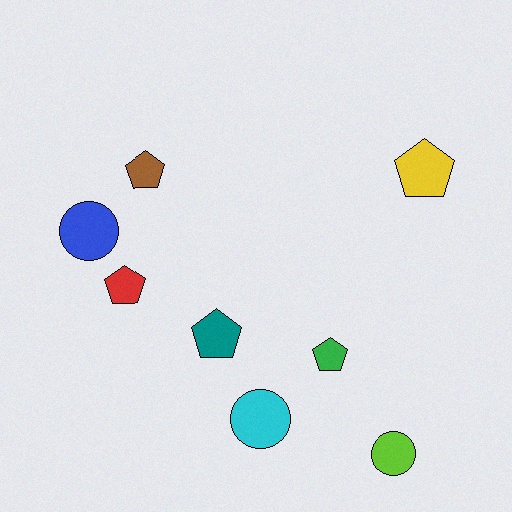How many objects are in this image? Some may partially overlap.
There are 8 objects.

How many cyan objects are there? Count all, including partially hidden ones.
There is 1 cyan object.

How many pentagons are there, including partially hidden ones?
There are 5 pentagons.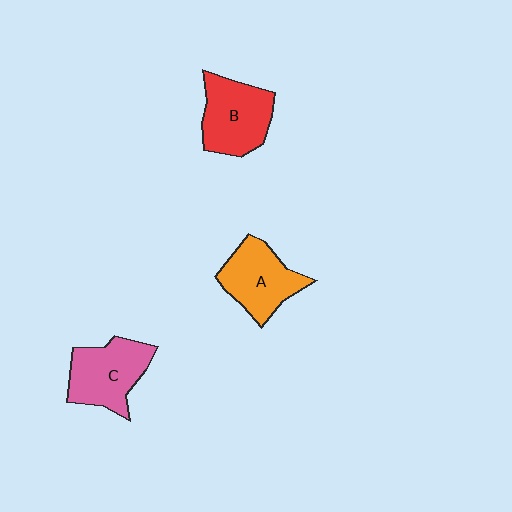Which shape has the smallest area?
Shape A (orange).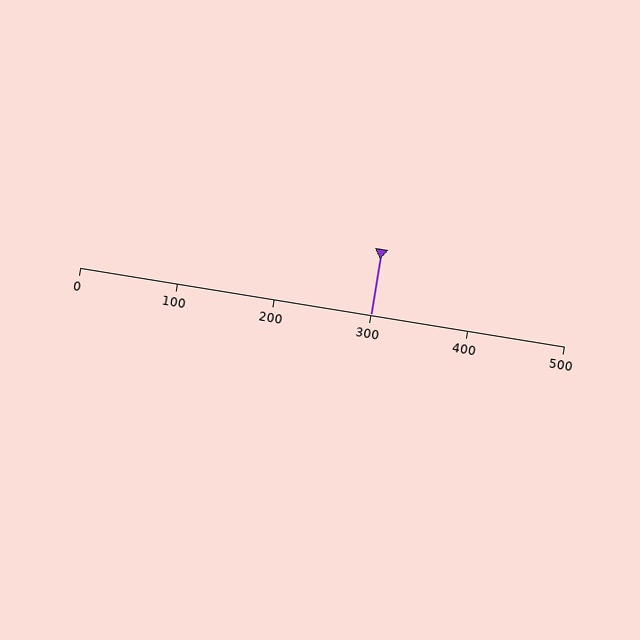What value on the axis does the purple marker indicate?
The marker indicates approximately 300.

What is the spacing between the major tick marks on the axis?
The major ticks are spaced 100 apart.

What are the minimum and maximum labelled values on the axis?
The axis runs from 0 to 500.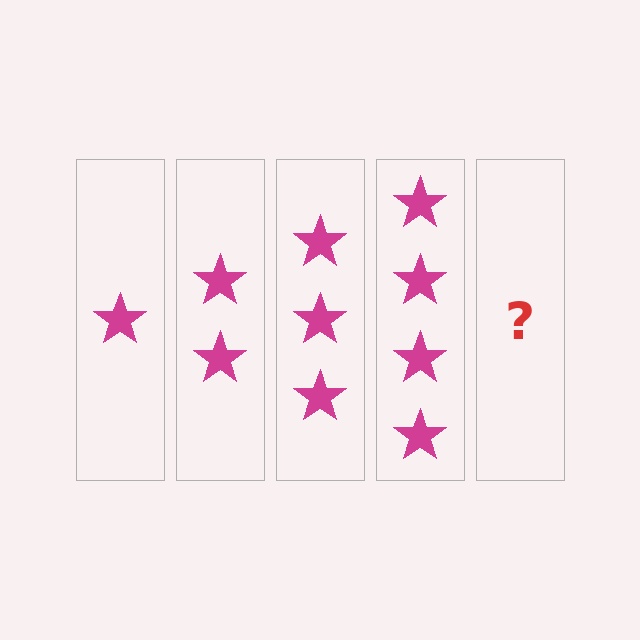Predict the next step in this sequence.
The next step is 5 stars.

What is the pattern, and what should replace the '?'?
The pattern is that each step adds one more star. The '?' should be 5 stars.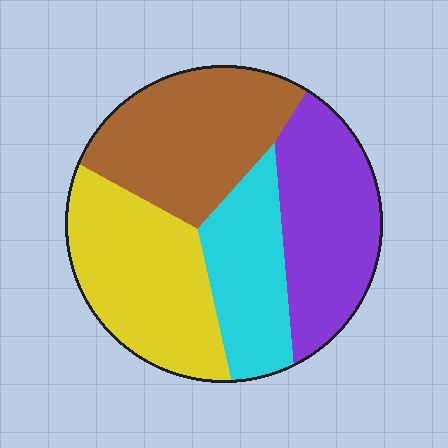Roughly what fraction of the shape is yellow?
Yellow covers around 30% of the shape.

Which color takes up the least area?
Cyan, at roughly 20%.